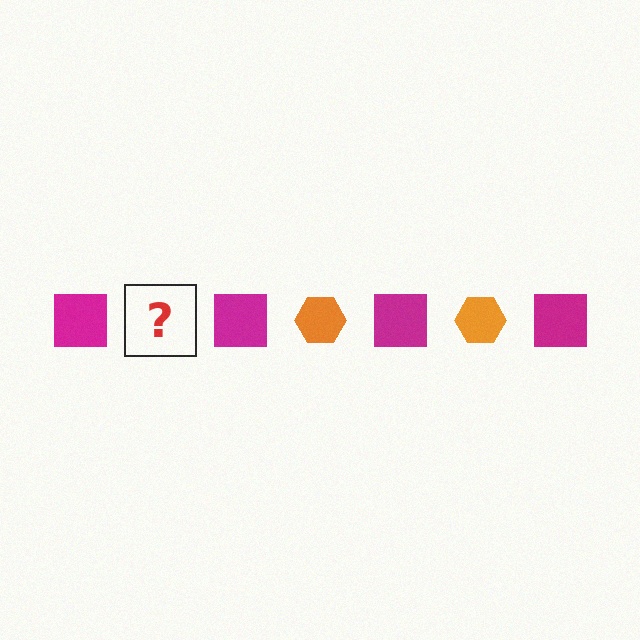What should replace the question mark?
The question mark should be replaced with an orange hexagon.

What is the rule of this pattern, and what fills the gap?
The rule is that the pattern alternates between magenta square and orange hexagon. The gap should be filled with an orange hexagon.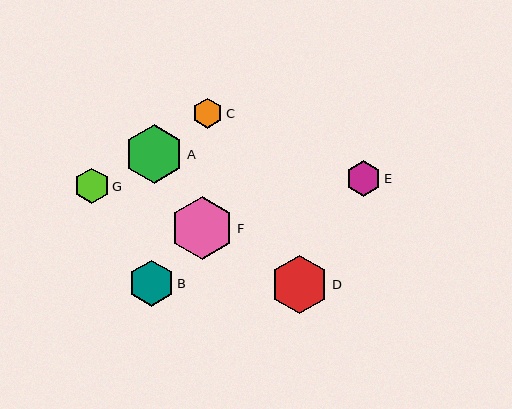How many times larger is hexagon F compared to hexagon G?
Hexagon F is approximately 1.8 times the size of hexagon G.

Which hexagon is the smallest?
Hexagon C is the smallest with a size of approximately 30 pixels.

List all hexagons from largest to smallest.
From largest to smallest: F, A, D, B, E, G, C.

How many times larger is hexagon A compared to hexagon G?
Hexagon A is approximately 1.7 times the size of hexagon G.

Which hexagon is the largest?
Hexagon F is the largest with a size of approximately 63 pixels.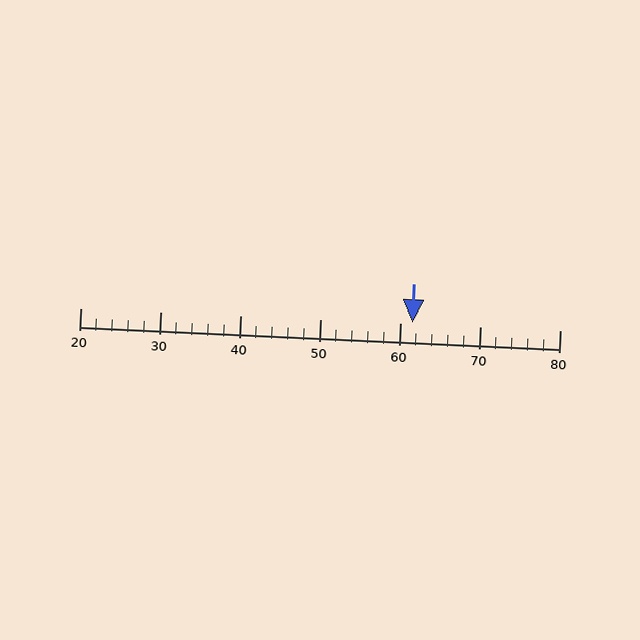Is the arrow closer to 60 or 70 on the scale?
The arrow is closer to 60.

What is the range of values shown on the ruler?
The ruler shows values from 20 to 80.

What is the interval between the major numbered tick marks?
The major tick marks are spaced 10 units apart.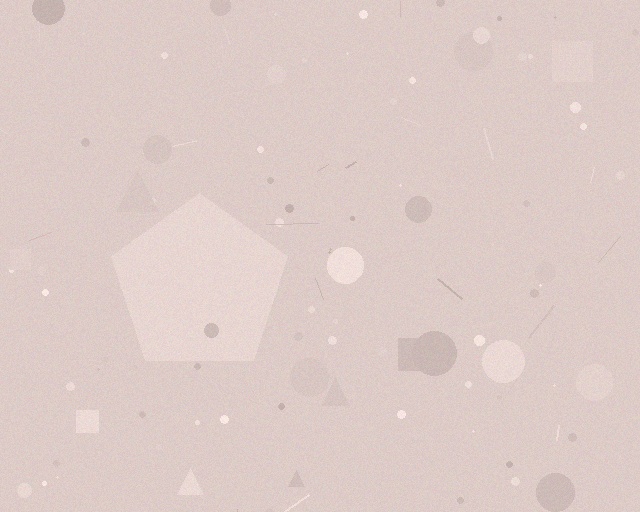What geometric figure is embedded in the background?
A pentagon is embedded in the background.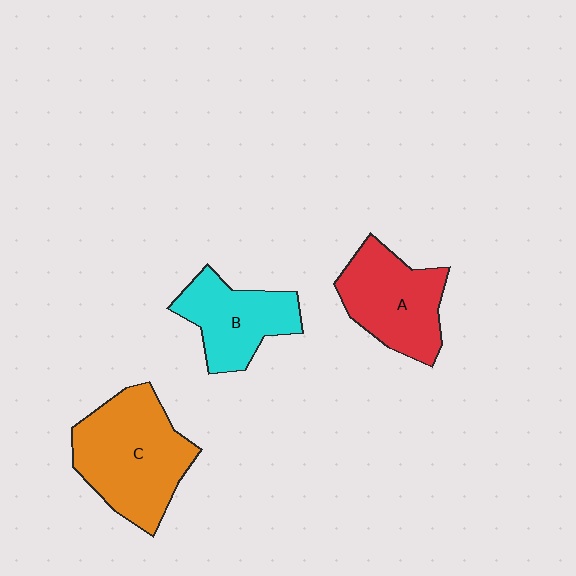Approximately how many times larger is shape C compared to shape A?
Approximately 1.3 times.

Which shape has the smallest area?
Shape B (cyan).